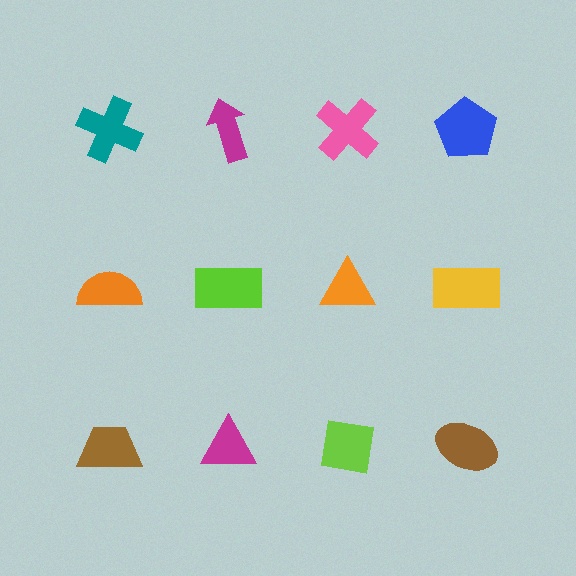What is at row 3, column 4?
A brown ellipse.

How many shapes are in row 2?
4 shapes.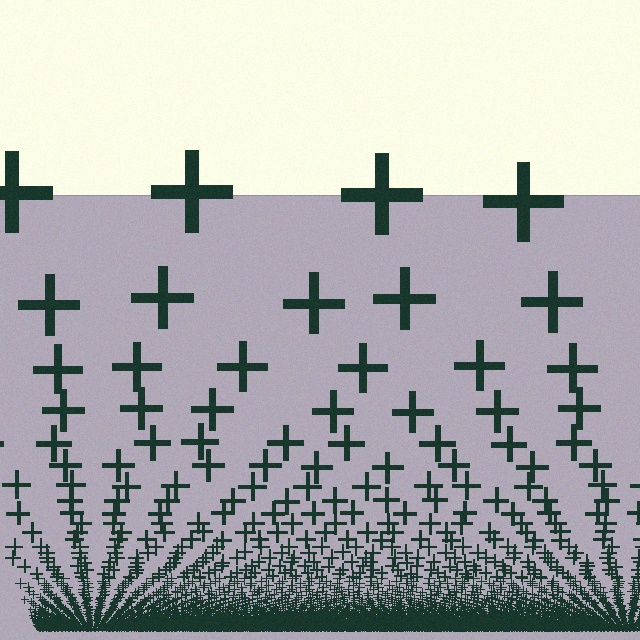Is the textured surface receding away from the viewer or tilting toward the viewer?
The surface appears to tilt toward the viewer. Texture elements get larger and sparser toward the top.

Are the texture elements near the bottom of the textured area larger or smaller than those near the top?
Smaller. The gradient is inverted — elements near the bottom are smaller and denser.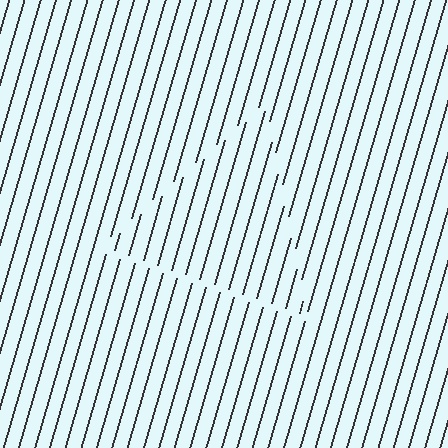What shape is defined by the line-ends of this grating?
An illusory triangle. The interior of the shape contains the same grating, shifted by half a period — the contour is defined by the phase discontinuity where line-ends from the inner and outer gratings abut.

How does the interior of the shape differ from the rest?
The interior of the shape contains the same grating, shifted by half a period — the contour is defined by the phase discontinuity where line-ends from the inner and outer gratings abut.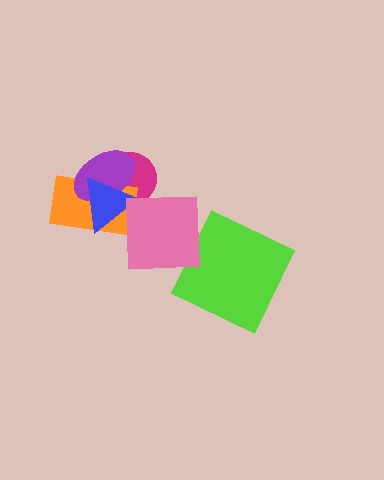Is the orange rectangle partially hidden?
Yes, it is partially covered by another shape.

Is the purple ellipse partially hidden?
Yes, it is partially covered by another shape.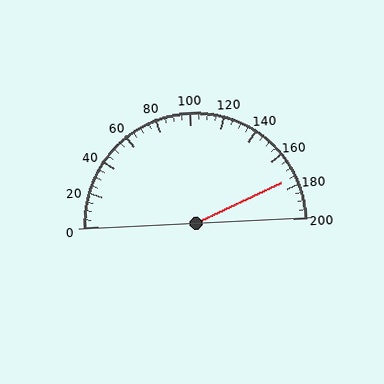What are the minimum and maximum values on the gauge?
The gauge ranges from 0 to 200.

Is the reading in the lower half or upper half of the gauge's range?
The reading is in the upper half of the range (0 to 200).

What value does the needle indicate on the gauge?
The needle indicates approximately 175.